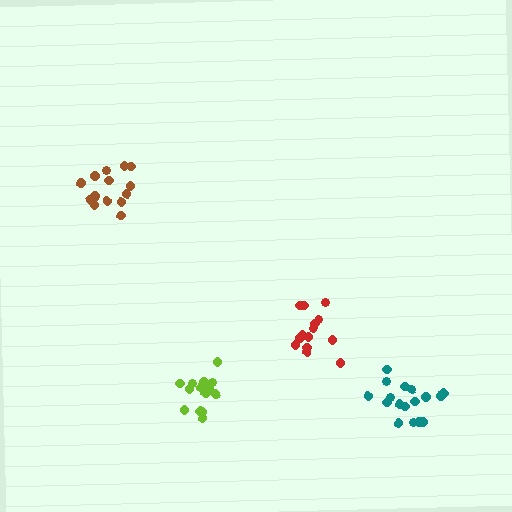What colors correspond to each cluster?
The clusters are colored: red, brown, lime, teal.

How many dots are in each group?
Group 1: 14 dots, Group 2: 14 dots, Group 3: 15 dots, Group 4: 17 dots (60 total).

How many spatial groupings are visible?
There are 4 spatial groupings.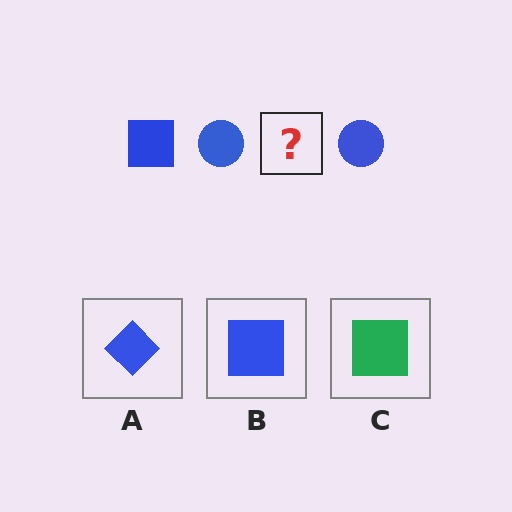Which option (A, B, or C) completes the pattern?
B.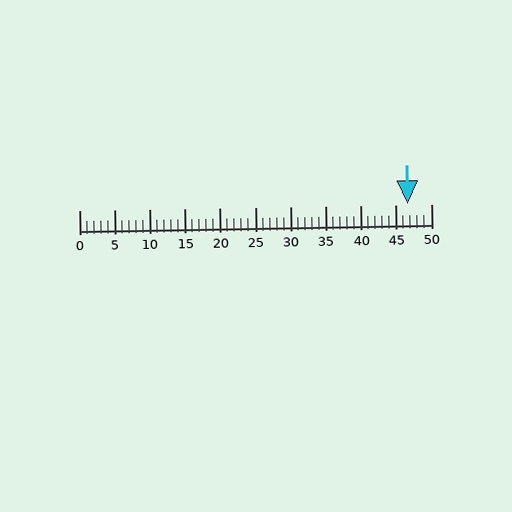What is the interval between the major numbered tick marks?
The major tick marks are spaced 5 units apart.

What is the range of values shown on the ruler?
The ruler shows values from 0 to 50.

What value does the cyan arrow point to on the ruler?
The cyan arrow points to approximately 47.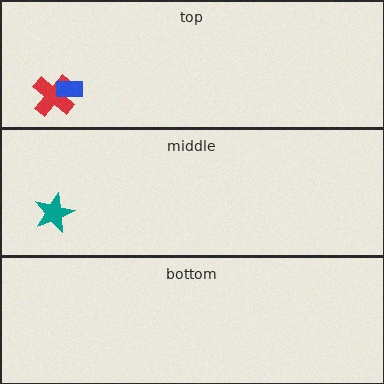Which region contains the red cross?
The top region.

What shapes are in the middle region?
The teal star.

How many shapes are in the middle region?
1.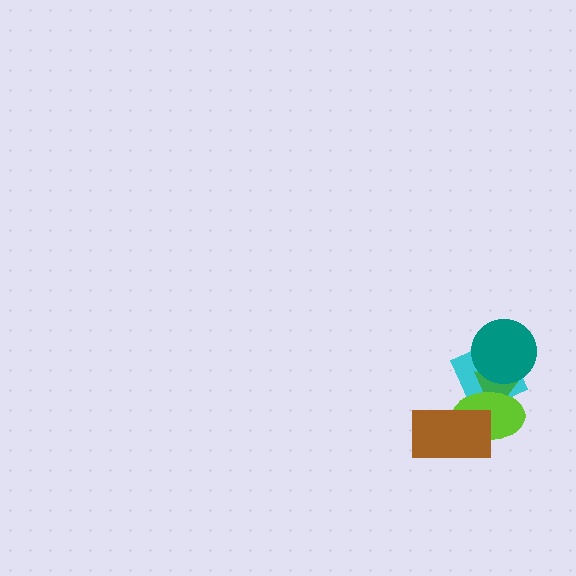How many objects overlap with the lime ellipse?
3 objects overlap with the lime ellipse.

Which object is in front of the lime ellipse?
The brown rectangle is in front of the lime ellipse.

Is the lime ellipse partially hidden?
Yes, it is partially covered by another shape.